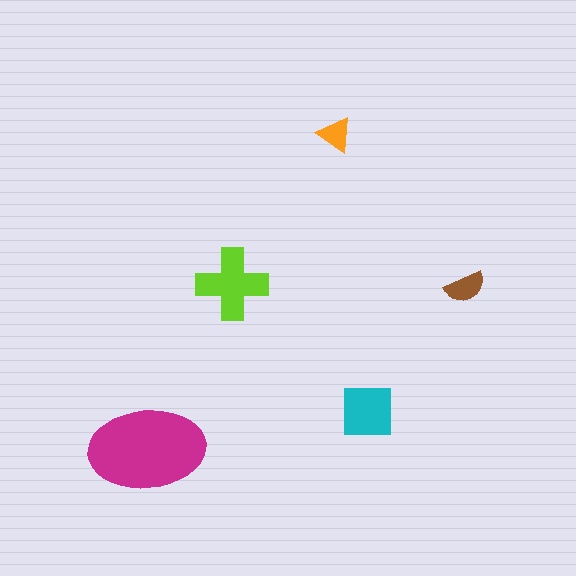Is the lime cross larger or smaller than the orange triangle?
Larger.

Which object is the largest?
The magenta ellipse.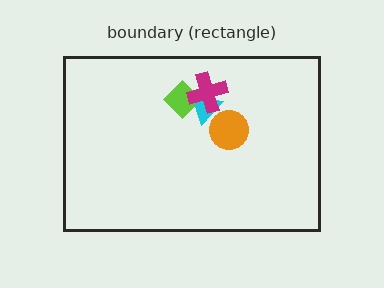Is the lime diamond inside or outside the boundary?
Inside.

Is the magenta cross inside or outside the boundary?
Inside.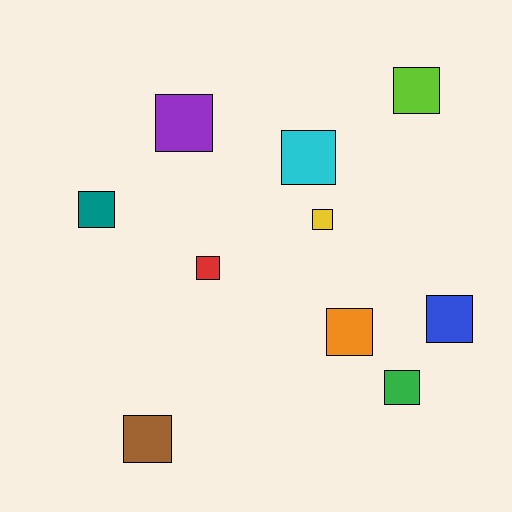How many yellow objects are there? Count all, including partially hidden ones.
There is 1 yellow object.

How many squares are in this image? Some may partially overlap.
There are 10 squares.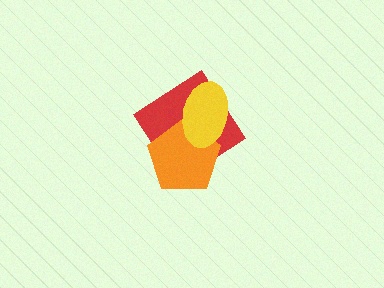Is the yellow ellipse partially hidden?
No, no other shape covers it.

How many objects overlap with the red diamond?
2 objects overlap with the red diamond.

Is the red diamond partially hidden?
Yes, it is partially covered by another shape.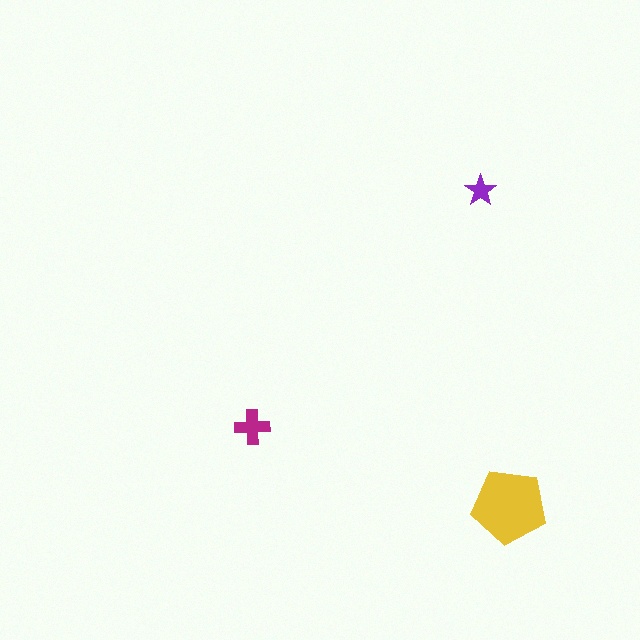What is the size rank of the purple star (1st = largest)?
3rd.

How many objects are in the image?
There are 3 objects in the image.